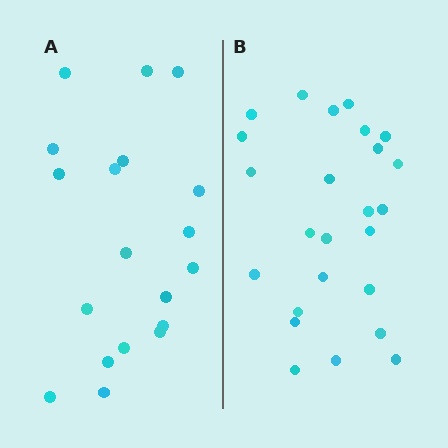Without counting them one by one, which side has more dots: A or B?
Region B (the right region) has more dots.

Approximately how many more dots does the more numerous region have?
Region B has about 6 more dots than region A.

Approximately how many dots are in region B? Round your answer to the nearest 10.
About 20 dots. (The exact count is 25, which rounds to 20.)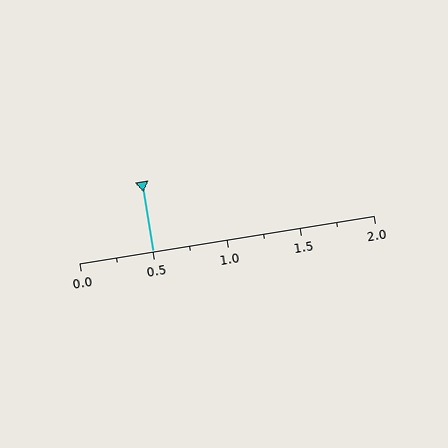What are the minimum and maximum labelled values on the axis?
The axis runs from 0.0 to 2.0.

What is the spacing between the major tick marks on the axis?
The major ticks are spaced 0.5 apart.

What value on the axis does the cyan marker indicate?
The marker indicates approximately 0.5.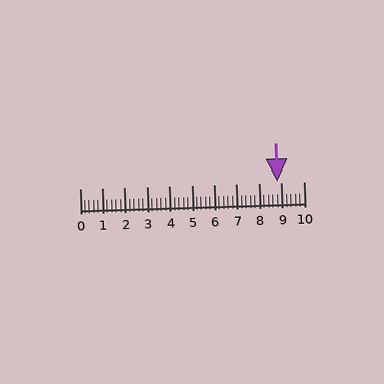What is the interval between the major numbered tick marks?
The major tick marks are spaced 1 units apart.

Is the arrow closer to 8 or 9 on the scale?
The arrow is closer to 9.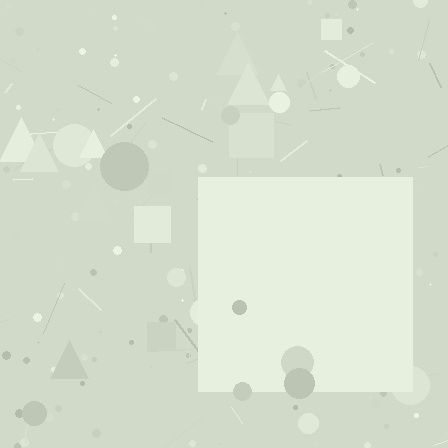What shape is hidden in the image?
A square is hidden in the image.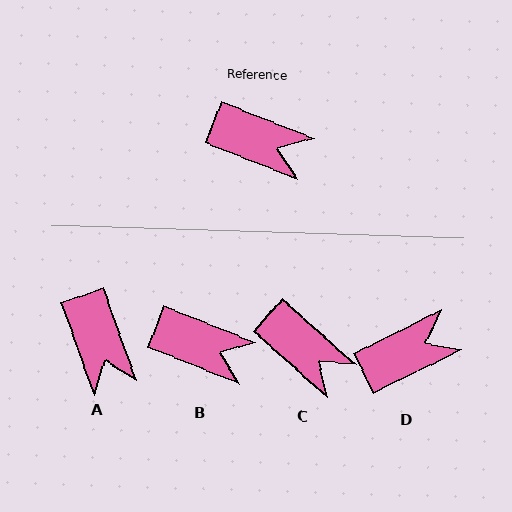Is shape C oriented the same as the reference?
No, it is off by about 20 degrees.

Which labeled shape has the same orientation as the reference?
B.